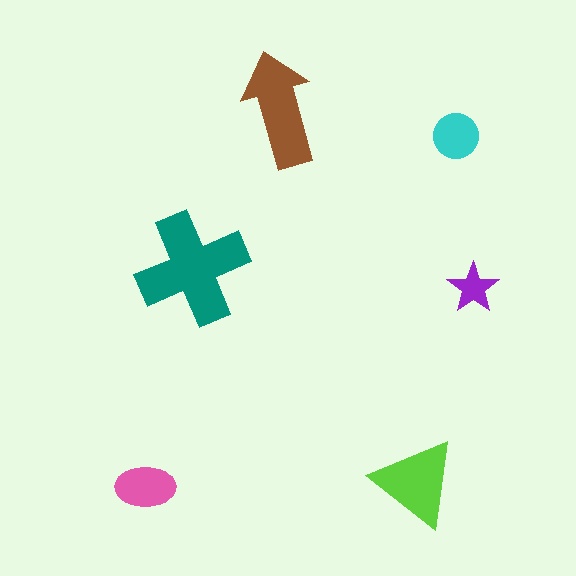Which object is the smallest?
The purple star.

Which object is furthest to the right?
The purple star is rightmost.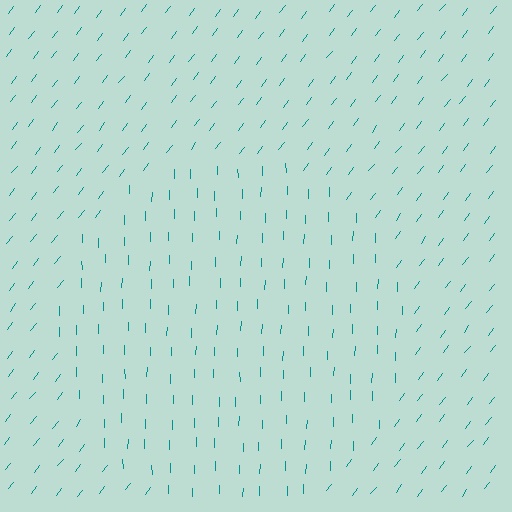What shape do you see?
I see a circle.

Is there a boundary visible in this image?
Yes, there is a texture boundary formed by a change in line orientation.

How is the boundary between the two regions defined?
The boundary is defined purely by a change in line orientation (approximately 36 degrees difference). All lines are the same color and thickness.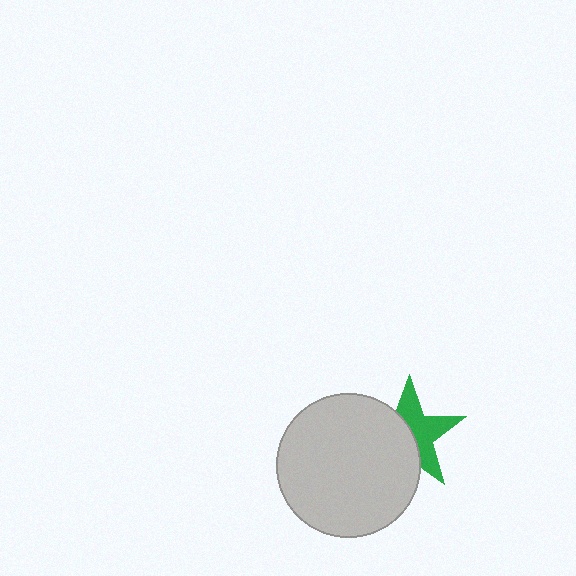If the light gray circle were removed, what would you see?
You would see the complete green star.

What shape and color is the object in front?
The object in front is a light gray circle.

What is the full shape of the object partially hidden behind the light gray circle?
The partially hidden object is a green star.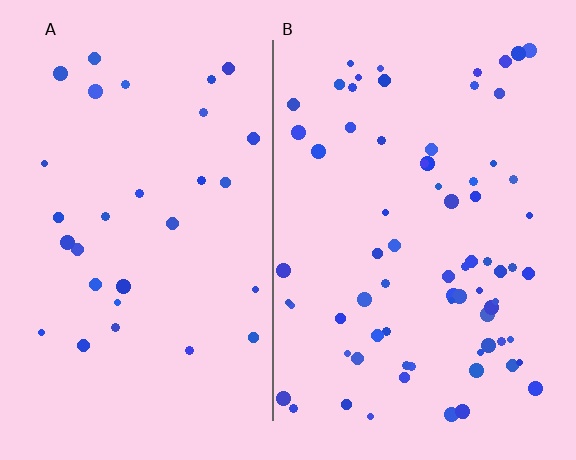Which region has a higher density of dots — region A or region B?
B (the right).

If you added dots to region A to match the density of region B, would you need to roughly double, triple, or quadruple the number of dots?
Approximately double.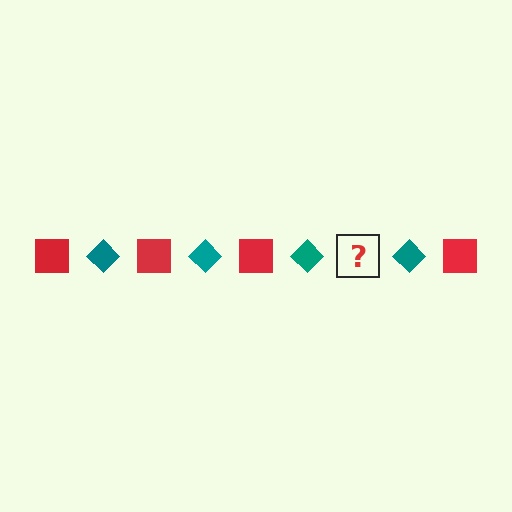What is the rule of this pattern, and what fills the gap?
The rule is that the pattern alternates between red square and teal diamond. The gap should be filled with a red square.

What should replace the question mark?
The question mark should be replaced with a red square.